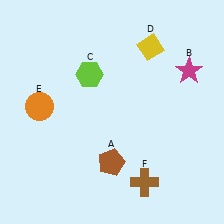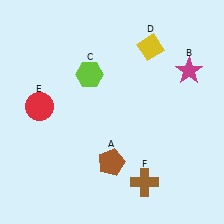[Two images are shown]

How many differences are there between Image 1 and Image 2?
There is 1 difference between the two images.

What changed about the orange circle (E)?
In Image 1, E is orange. In Image 2, it changed to red.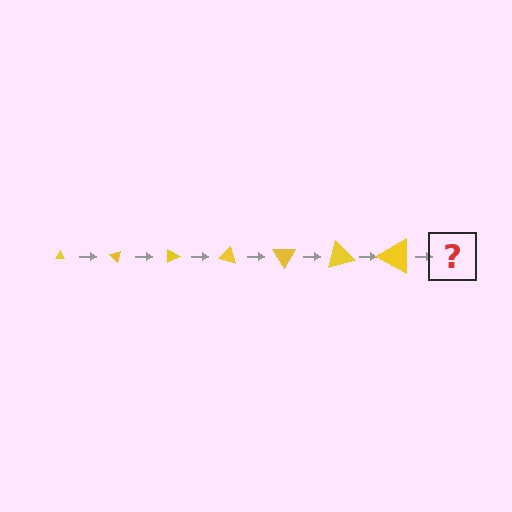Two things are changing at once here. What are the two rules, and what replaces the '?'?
The two rules are that the triangle grows larger each step and it rotates 45 degrees each step. The '?' should be a triangle, larger than the previous one and rotated 315 degrees from the start.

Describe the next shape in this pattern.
It should be a triangle, larger than the previous one and rotated 315 degrees from the start.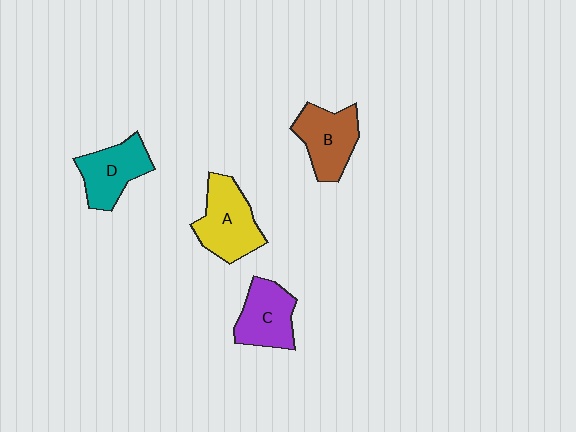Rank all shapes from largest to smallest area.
From largest to smallest: A (yellow), B (brown), D (teal), C (purple).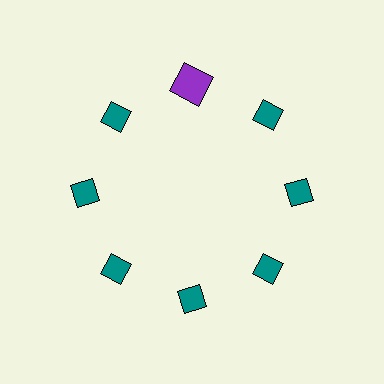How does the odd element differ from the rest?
It differs in both color (purple instead of teal) and shape (square instead of diamond).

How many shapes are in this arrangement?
There are 8 shapes arranged in a ring pattern.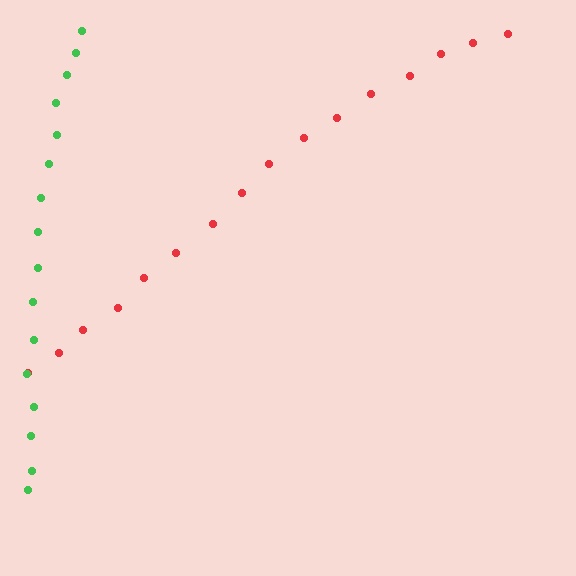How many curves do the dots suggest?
There are 2 distinct paths.